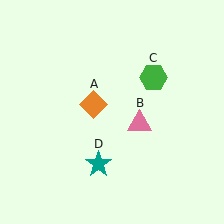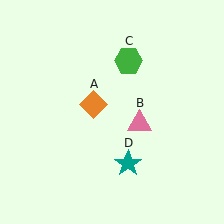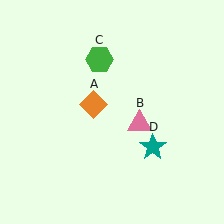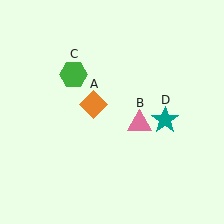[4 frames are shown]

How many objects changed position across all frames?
2 objects changed position: green hexagon (object C), teal star (object D).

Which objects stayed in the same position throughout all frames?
Orange diamond (object A) and pink triangle (object B) remained stationary.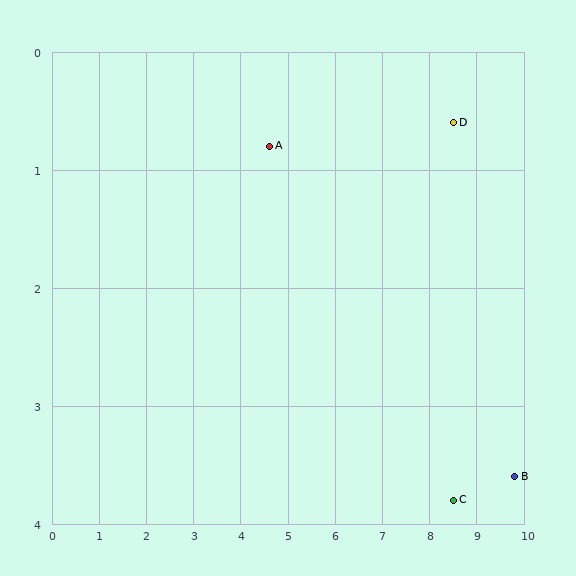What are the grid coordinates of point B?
Point B is at approximately (9.8, 3.6).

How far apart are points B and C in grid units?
Points B and C are about 1.3 grid units apart.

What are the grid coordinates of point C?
Point C is at approximately (8.5, 3.8).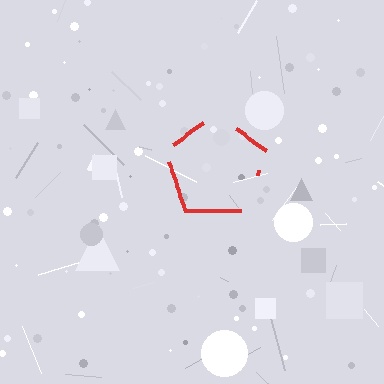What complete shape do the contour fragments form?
The contour fragments form a pentagon.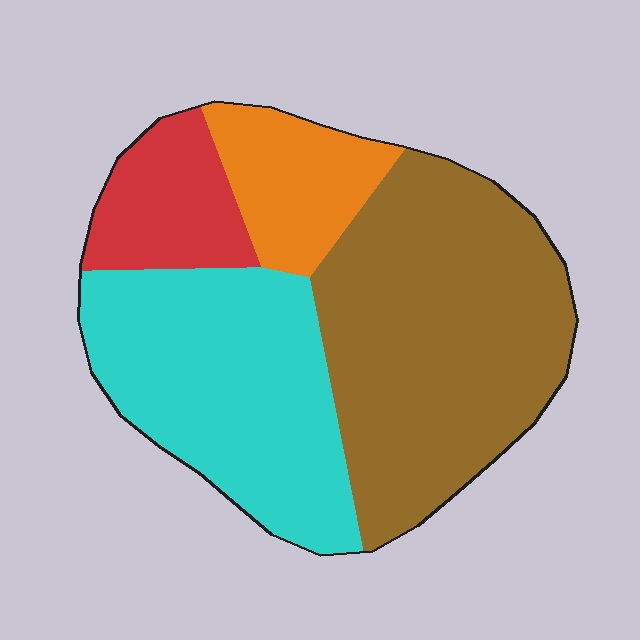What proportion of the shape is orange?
Orange covers roughly 10% of the shape.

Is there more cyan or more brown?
Brown.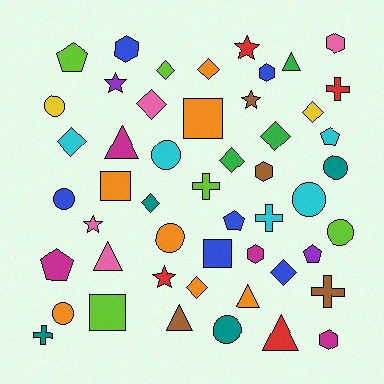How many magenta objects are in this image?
There are 4 magenta objects.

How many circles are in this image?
There are 9 circles.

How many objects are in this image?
There are 50 objects.